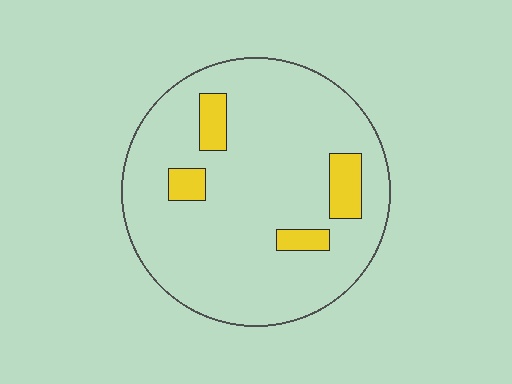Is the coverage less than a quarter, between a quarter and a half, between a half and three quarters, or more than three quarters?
Less than a quarter.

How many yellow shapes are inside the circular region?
4.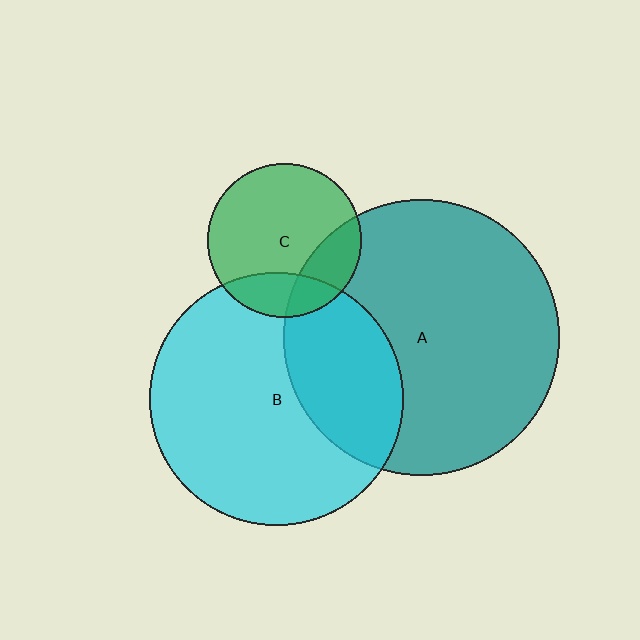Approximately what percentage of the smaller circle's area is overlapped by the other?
Approximately 20%.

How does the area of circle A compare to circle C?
Approximately 3.2 times.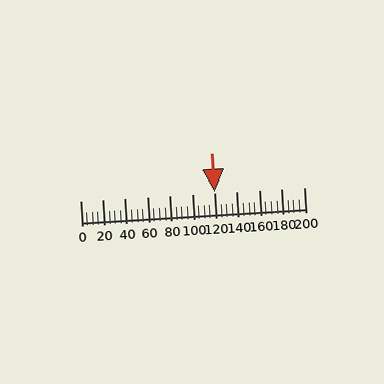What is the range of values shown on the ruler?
The ruler shows values from 0 to 200.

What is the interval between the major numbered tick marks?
The major tick marks are spaced 20 units apart.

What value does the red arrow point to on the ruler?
The red arrow points to approximately 120.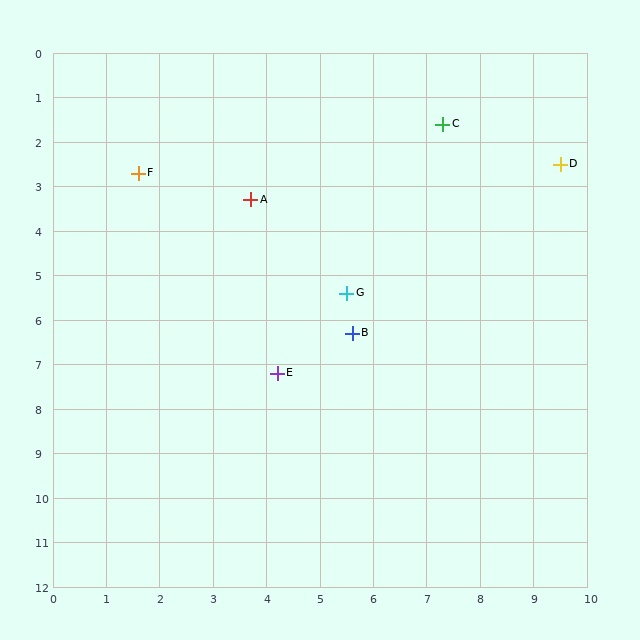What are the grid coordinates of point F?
Point F is at approximately (1.6, 2.7).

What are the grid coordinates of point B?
Point B is at approximately (5.6, 6.3).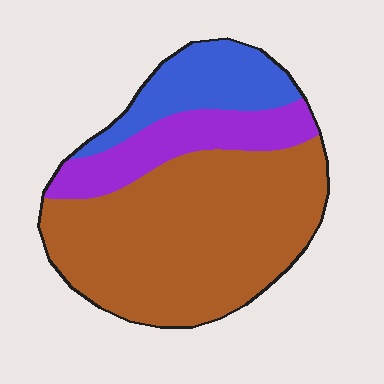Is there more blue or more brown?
Brown.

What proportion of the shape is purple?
Purple covers 19% of the shape.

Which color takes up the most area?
Brown, at roughly 65%.